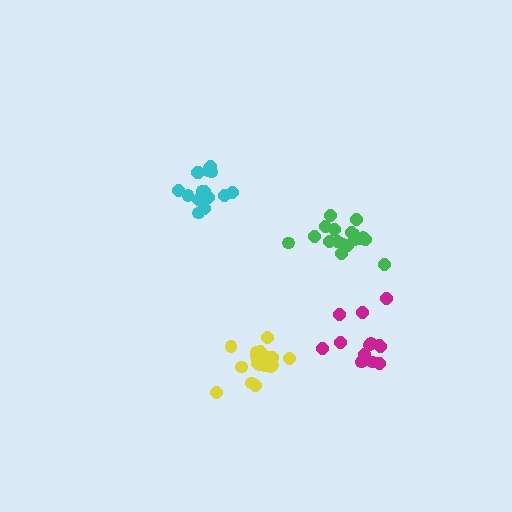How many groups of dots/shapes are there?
There are 4 groups.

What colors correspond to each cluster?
The clusters are colored: green, cyan, magenta, yellow.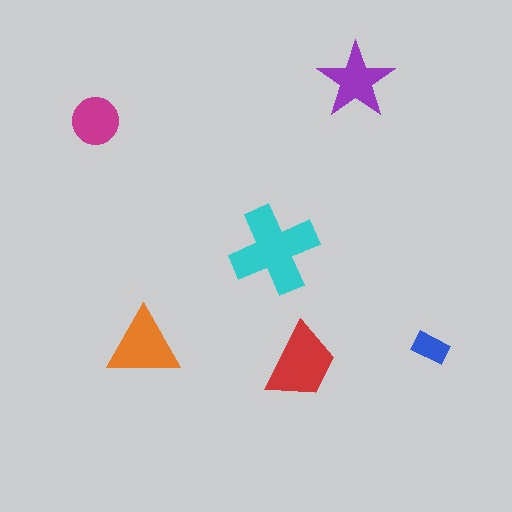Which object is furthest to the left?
The magenta circle is leftmost.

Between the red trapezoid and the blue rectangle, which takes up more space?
The red trapezoid.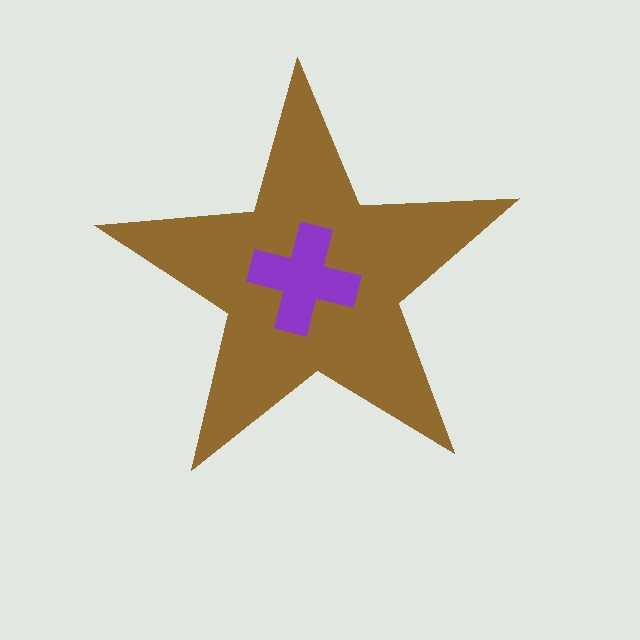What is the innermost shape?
The purple cross.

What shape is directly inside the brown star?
The purple cross.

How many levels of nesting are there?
2.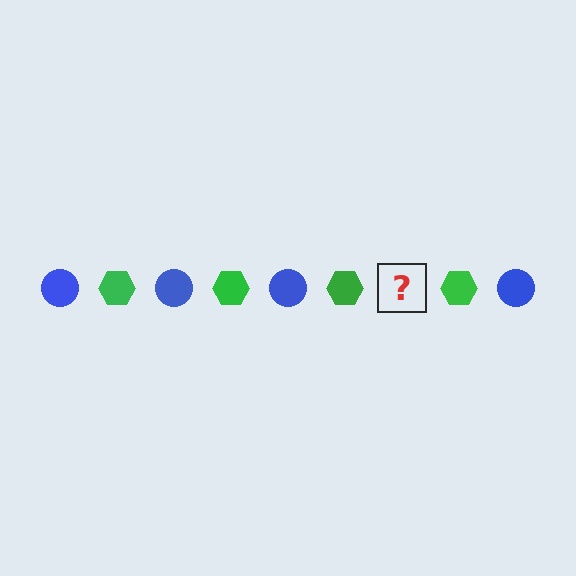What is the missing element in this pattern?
The missing element is a blue circle.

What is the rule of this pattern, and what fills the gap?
The rule is that the pattern alternates between blue circle and green hexagon. The gap should be filled with a blue circle.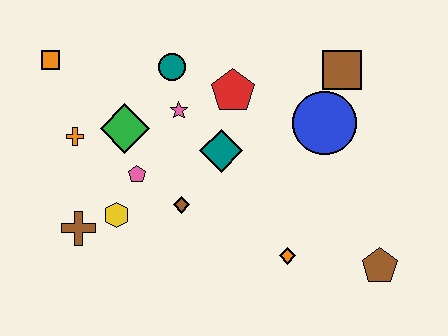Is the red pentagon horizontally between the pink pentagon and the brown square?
Yes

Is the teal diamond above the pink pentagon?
Yes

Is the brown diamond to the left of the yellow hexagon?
No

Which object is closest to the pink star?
The teal circle is closest to the pink star.